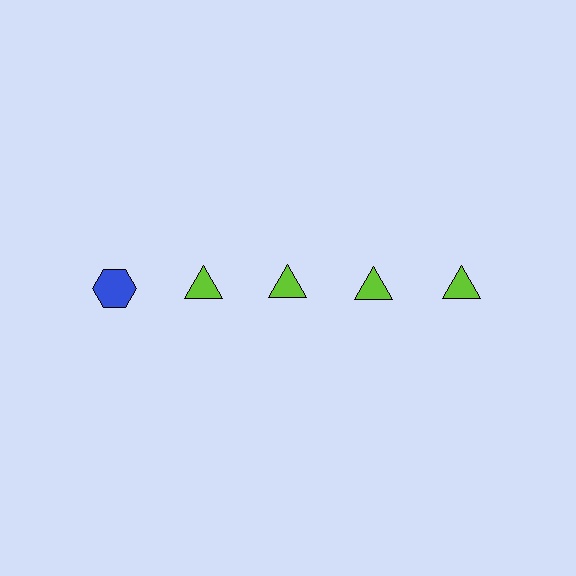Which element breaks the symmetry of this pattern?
The blue hexagon in the top row, leftmost column breaks the symmetry. All other shapes are lime triangles.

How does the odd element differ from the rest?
It differs in both color (blue instead of lime) and shape (hexagon instead of triangle).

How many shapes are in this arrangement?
There are 5 shapes arranged in a grid pattern.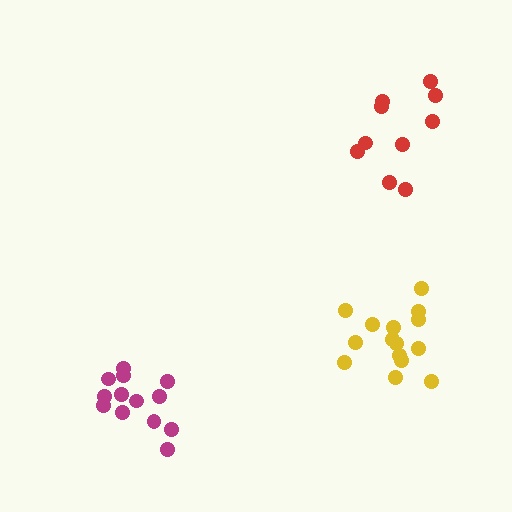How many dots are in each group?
Group 1: 15 dots, Group 2: 13 dots, Group 3: 10 dots (38 total).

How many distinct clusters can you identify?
There are 3 distinct clusters.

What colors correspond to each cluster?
The clusters are colored: yellow, magenta, red.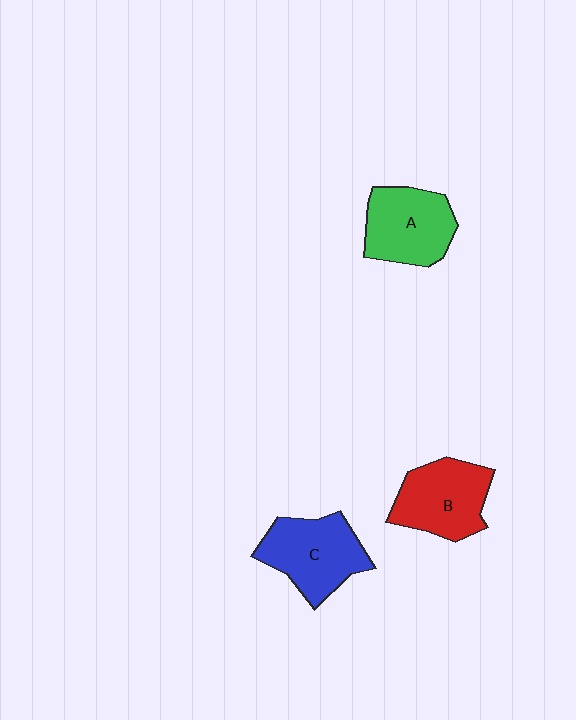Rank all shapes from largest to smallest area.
From largest to smallest: C (blue), A (green), B (red).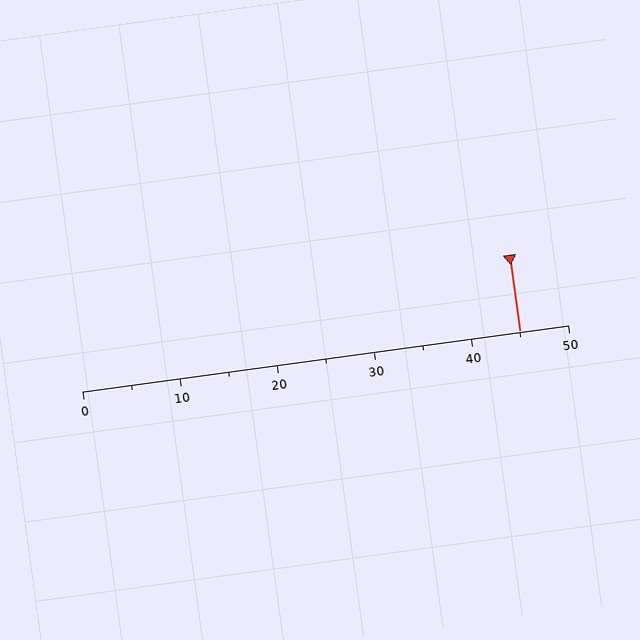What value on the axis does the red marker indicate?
The marker indicates approximately 45.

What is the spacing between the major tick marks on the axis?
The major ticks are spaced 10 apart.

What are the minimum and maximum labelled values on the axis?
The axis runs from 0 to 50.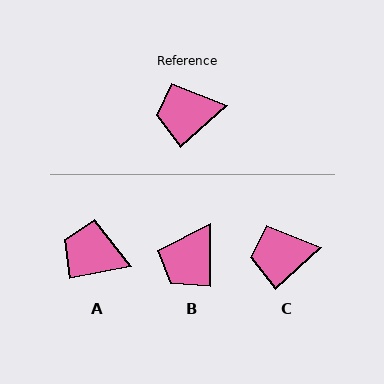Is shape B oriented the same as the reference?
No, it is off by about 48 degrees.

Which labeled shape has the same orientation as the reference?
C.